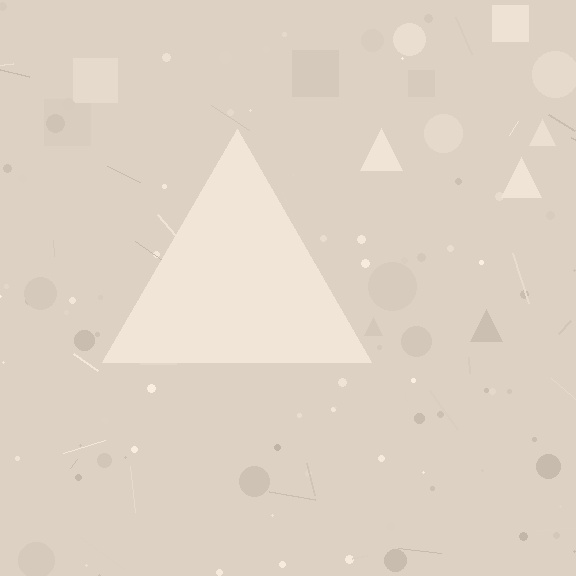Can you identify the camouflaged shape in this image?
The camouflaged shape is a triangle.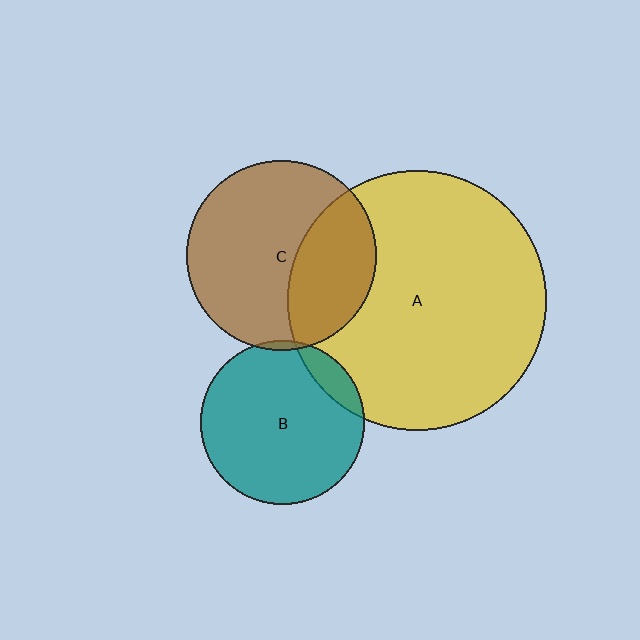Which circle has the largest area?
Circle A (yellow).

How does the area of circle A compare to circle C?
Approximately 1.9 times.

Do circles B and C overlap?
Yes.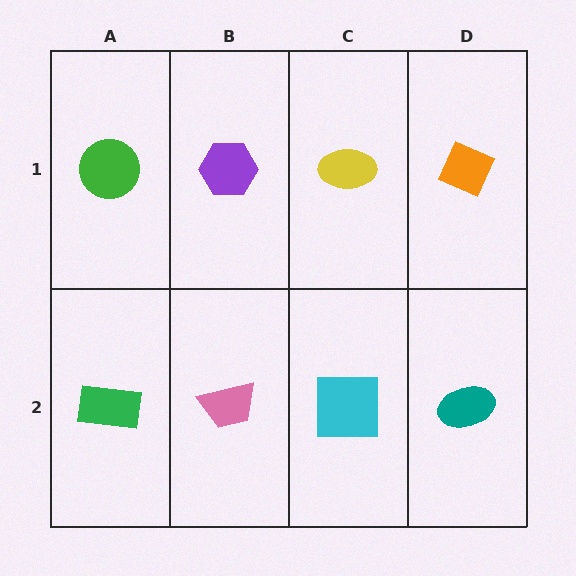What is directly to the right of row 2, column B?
A cyan square.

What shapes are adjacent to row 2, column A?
A green circle (row 1, column A), a pink trapezoid (row 2, column B).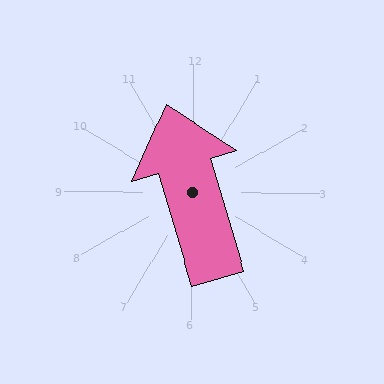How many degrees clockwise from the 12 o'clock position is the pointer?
Approximately 343 degrees.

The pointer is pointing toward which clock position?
Roughly 11 o'clock.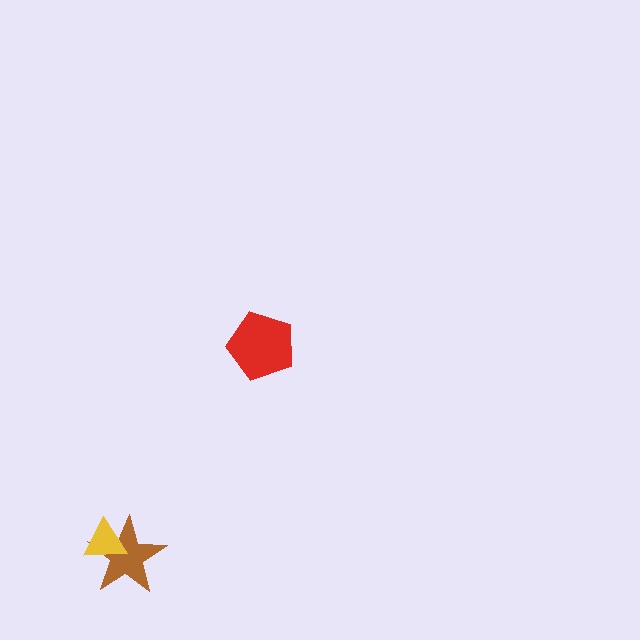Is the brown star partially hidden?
Yes, it is partially covered by another shape.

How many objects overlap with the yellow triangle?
1 object overlaps with the yellow triangle.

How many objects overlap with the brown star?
1 object overlaps with the brown star.